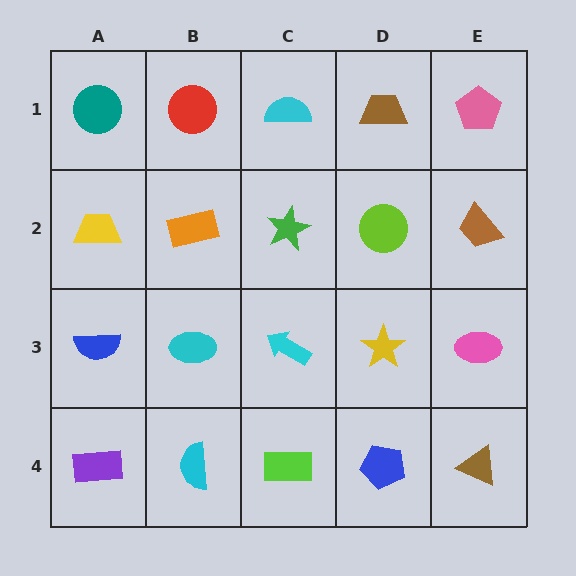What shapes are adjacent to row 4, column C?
A cyan arrow (row 3, column C), a cyan semicircle (row 4, column B), a blue pentagon (row 4, column D).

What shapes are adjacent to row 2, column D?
A brown trapezoid (row 1, column D), a yellow star (row 3, column D), a green star (row 2, column C), a brown trapezoid (row 2, column E).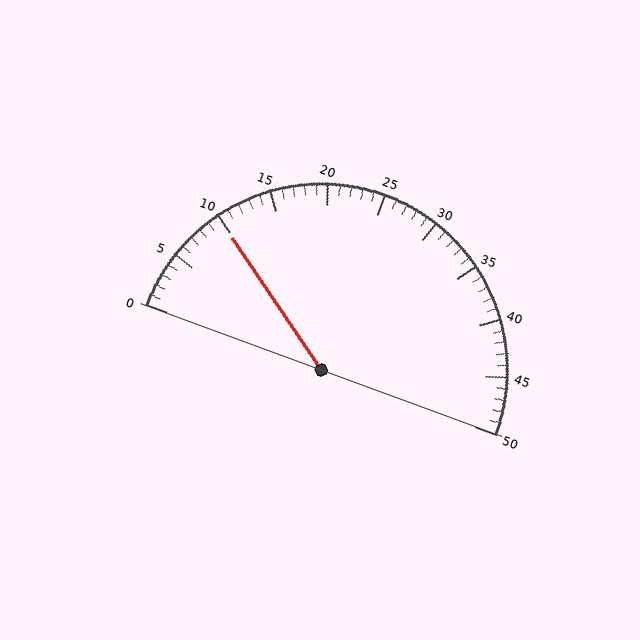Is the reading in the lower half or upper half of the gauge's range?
The reading is in the lower half of the range (0 to 50).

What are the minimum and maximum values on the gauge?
The gauge ranges from 0 to 50.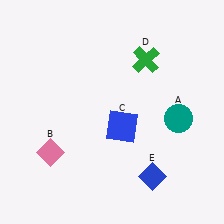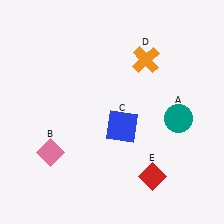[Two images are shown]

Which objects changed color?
D changed from green to orange. E changed from blue to red.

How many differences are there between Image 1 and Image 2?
There are 2 differences between the two images.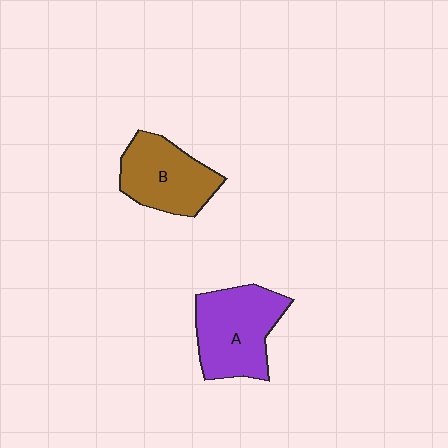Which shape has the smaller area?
Shape B (brown).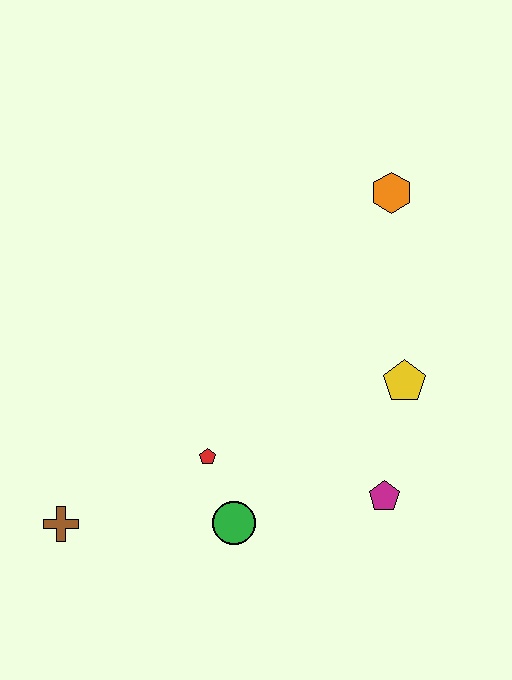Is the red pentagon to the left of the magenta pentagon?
Yes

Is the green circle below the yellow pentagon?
Yes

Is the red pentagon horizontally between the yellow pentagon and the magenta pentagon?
No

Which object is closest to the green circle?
The red pentagon is closest to the green circle.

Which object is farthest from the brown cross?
The orange hexagon is farthest from the brown cross.